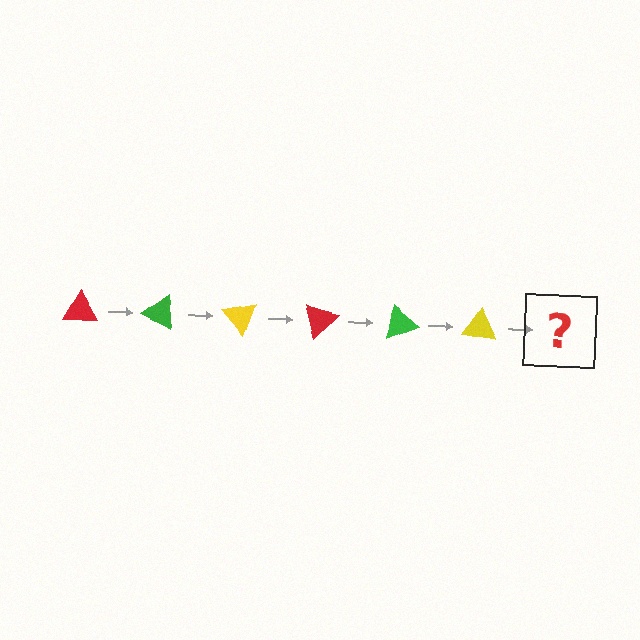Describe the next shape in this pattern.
It should be a red triangle, rotated 150 degrees from the start.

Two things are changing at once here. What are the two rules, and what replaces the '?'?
The two rules are that it rotates 25 degrees each step and the color cycles through red, green, and yellow. The '?' should be a red triangle, rotated 150 degrees from the start.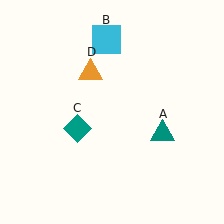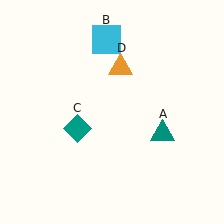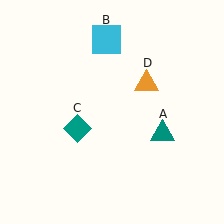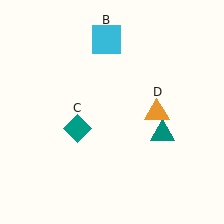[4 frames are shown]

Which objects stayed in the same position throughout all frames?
Teal triangle (object A) and cyan square (object B) and teal diamond (object C) remained stationary.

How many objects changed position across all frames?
1 object changed position: orange triangle (object D).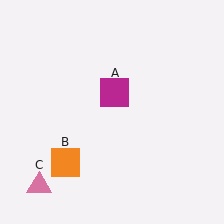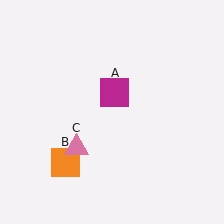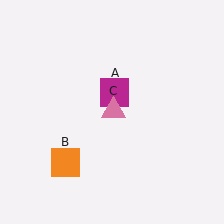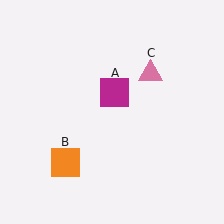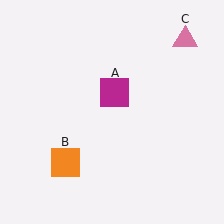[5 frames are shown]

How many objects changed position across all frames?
1 object changed position: pink triangle (object C).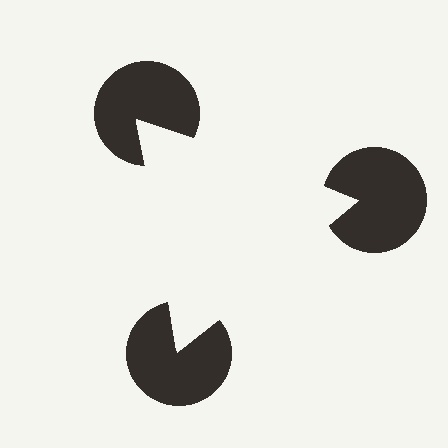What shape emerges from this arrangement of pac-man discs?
An illusory triangle — its edges are inferred from the aligned wedge cuts in the pac-man discs, not physically drawn.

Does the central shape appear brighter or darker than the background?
It typically appears slightly brighter than the background, even though no actual brightness change is drawn.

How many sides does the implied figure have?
3 sides.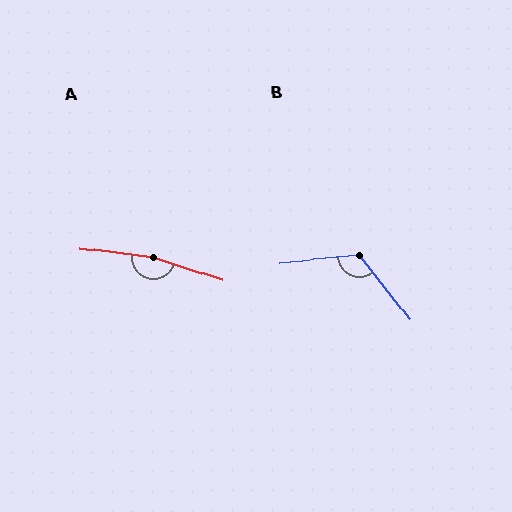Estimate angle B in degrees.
Approximately 122 degrees.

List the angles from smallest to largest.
B (122°), A (168°).